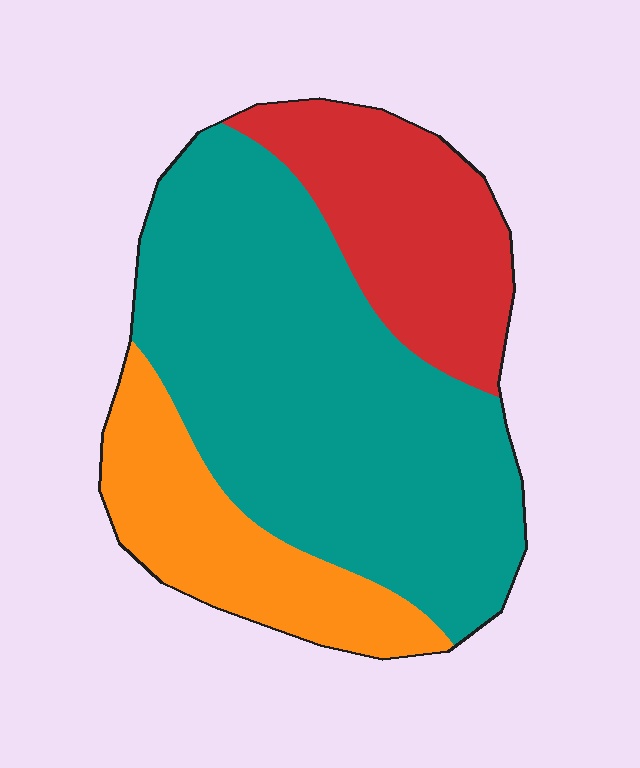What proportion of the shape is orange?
Orange takes up about one fifth (1/5) of the shape.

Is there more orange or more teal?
Teal.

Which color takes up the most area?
Teal, at roughly 60%.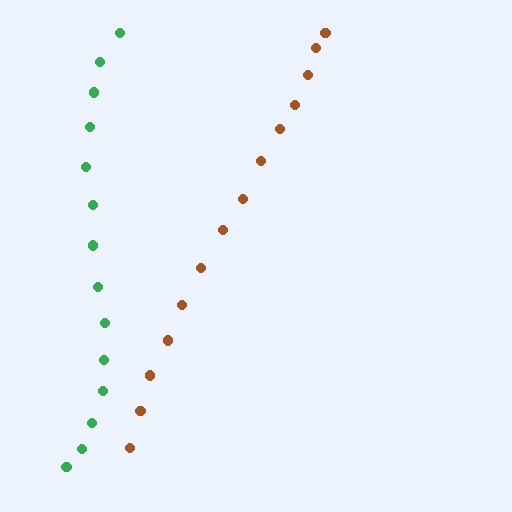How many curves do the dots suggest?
There are 2 distinct paths.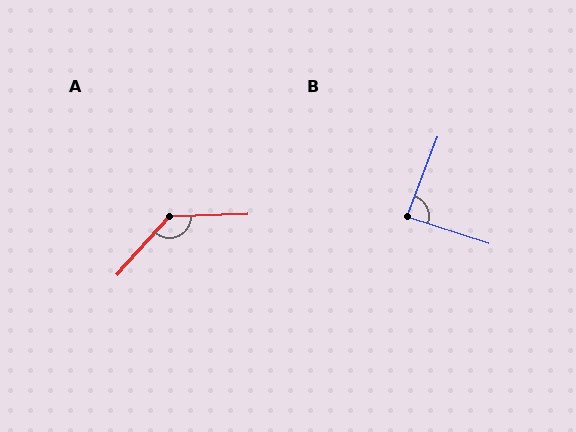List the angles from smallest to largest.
B (87°), A (134°).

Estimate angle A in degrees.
Approximately 134 degrees.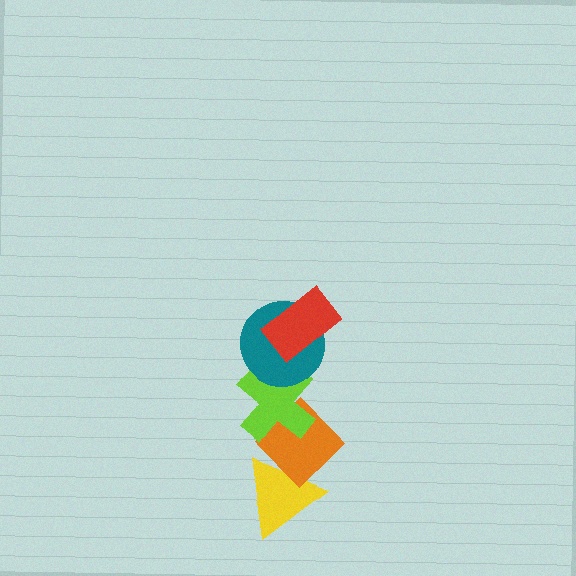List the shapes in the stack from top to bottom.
From top to bottom: the red rectangle, the teal circle, the lime cross, the orange diamond, the yellow triangle.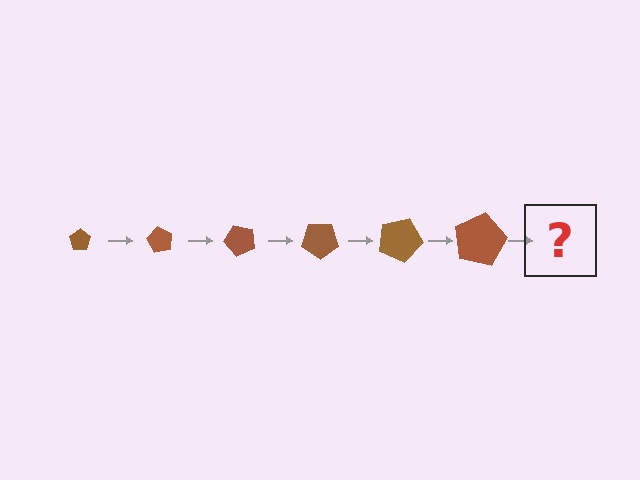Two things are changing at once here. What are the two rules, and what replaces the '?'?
The two rules are that the pentagon grows larger each step and it rotates 60 degrees each step. The '?' should be a pentagon, larger than the previous one and rotated 360 degrees from the start.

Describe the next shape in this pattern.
It should be a pentagon, larger than the previous one and rotated 360 degrees from the start.